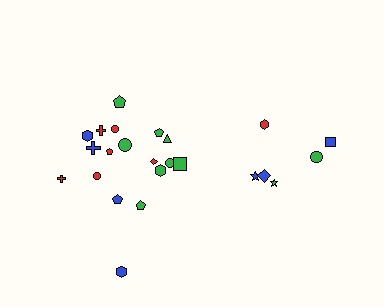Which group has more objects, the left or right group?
The left group.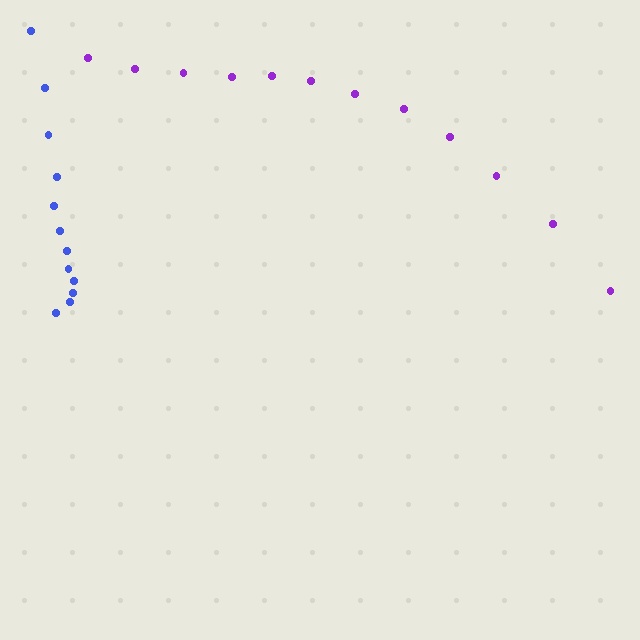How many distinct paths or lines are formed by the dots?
There are 2 distinct paths.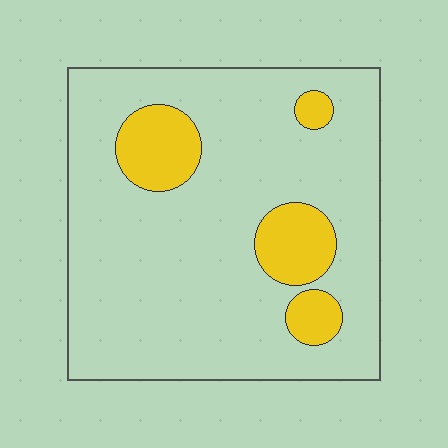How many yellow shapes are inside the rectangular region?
4.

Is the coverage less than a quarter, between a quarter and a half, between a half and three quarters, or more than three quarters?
Less than a quarter.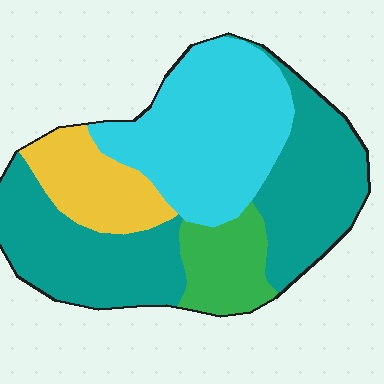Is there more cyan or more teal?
Teal.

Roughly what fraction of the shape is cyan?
Cyan takes up about one third (1/3) of the shape.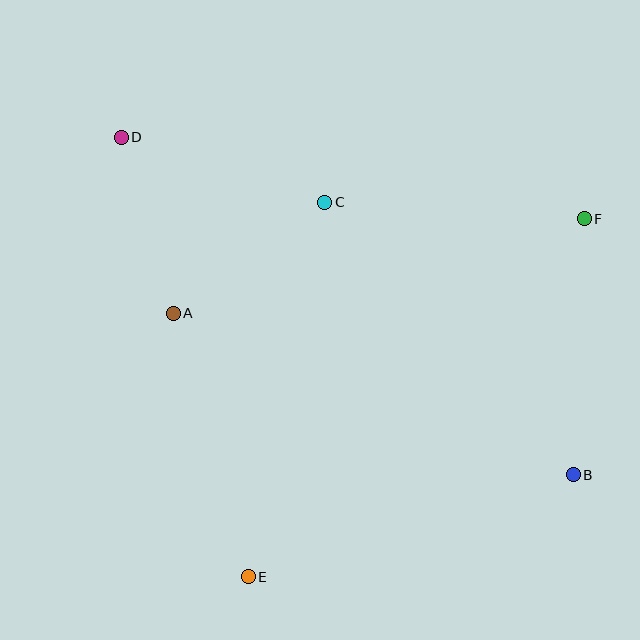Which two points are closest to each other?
Points A and D are closest to each other.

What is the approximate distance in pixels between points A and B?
The distance between A and B is approximately 432 pixels.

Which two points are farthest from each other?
Points B and D are farthest from each other.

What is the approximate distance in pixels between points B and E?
The distance between B and E is approximately 341 pixels.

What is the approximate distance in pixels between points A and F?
The distance between A and F is approximately 422 pixels.